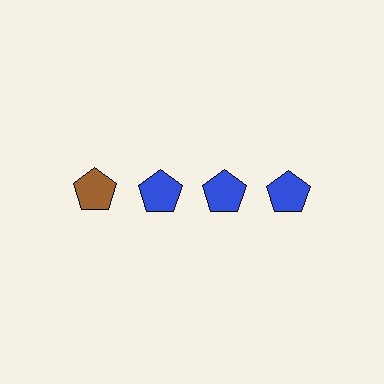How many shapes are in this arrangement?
There are 4 shapes arranged in a grid pattern.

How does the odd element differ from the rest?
It has a different color: brown instead of blue.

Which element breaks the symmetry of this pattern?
The brown pentagon in the top row, leftmost column breaks the symmetry. All other shapes are blue pentagons.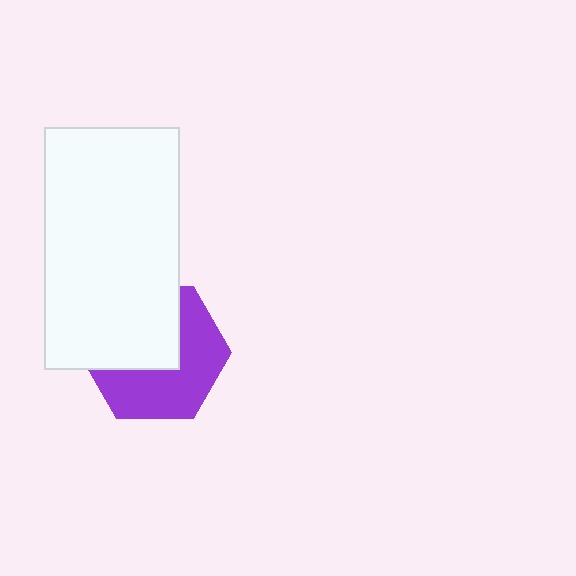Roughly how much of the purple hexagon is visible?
About half of it is visible (roughly 54%).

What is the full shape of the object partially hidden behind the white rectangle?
The partially hidden object is a purple hexagon.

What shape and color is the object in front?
The object in front is a white rectangle.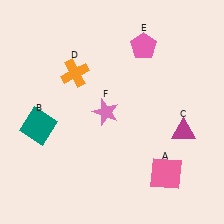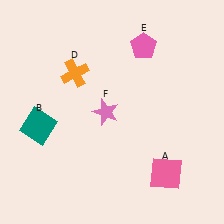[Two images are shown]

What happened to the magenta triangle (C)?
The magenta triangle (C) was removed in Image 2. It was in the bottom-right area of Image 1.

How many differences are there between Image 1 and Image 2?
There is 1 difference between the two images.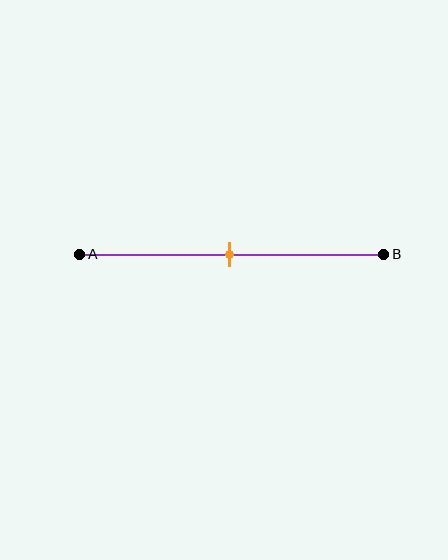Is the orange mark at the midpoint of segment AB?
Yes, the mark is approximately at the midpoint.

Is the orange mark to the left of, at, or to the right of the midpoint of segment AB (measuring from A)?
The orange mark is approximately at the midpoint of segment AB.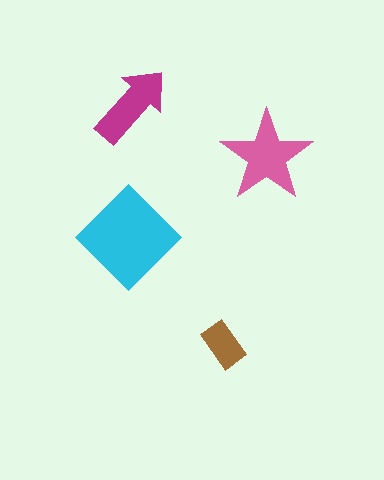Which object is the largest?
The cyan diamond.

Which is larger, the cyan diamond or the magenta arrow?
The cyan diamond.